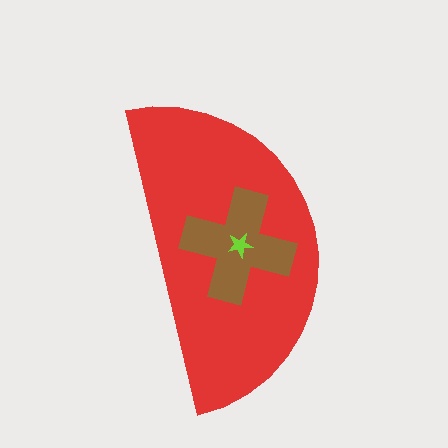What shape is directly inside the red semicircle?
The brown cross.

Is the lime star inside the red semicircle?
Yes.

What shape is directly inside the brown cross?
The lime star.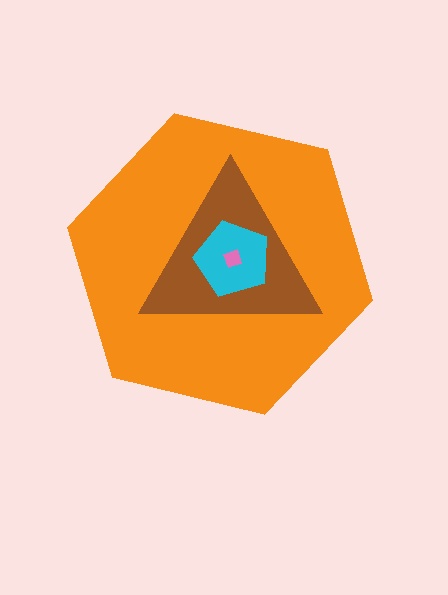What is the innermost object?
The pink diamond.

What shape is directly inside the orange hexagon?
The brown triangle.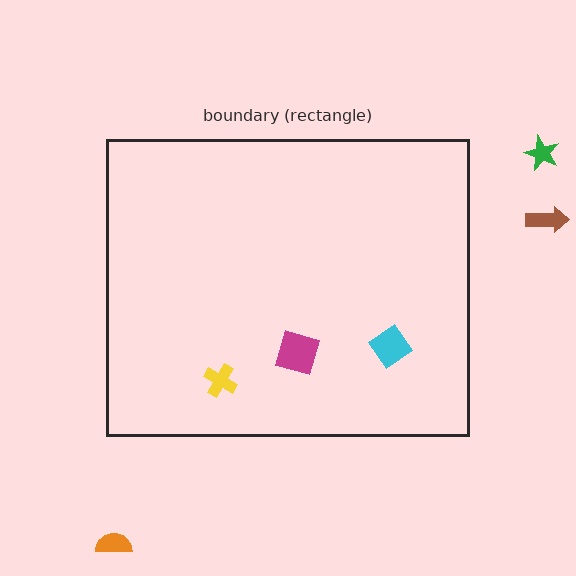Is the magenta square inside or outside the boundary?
Inside.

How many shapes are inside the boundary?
3 inside, 3 outside.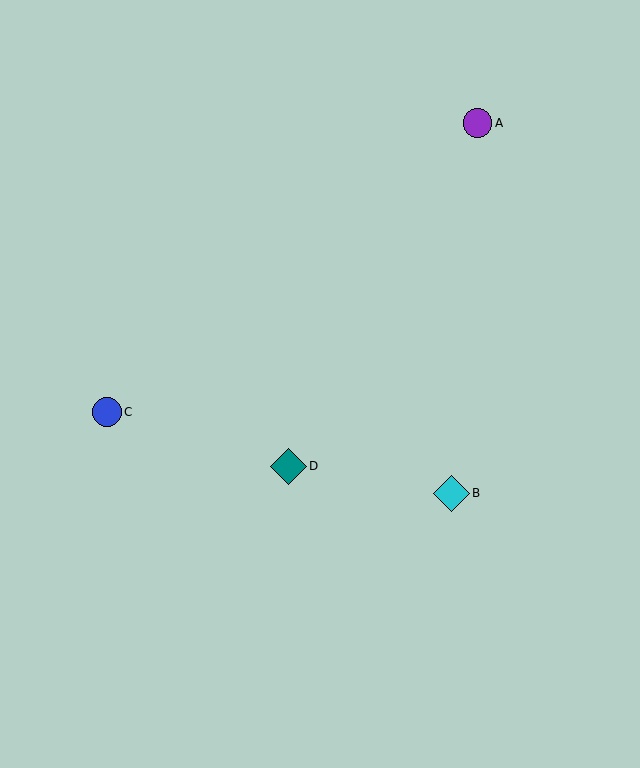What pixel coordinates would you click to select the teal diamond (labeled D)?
Click at (288, 466) to select the teal diamond D.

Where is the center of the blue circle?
The center of the blue circle is at (107, 412).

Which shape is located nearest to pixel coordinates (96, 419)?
The blue circle (labeled C) at (107, 412) is nearest to that location.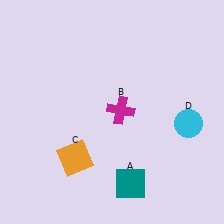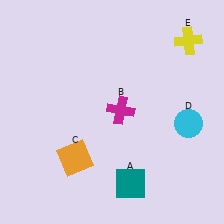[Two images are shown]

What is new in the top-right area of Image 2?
A yellow cross (E) was added in the top-right area of Image 2.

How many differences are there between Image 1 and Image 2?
There is 1 difference between the two images.